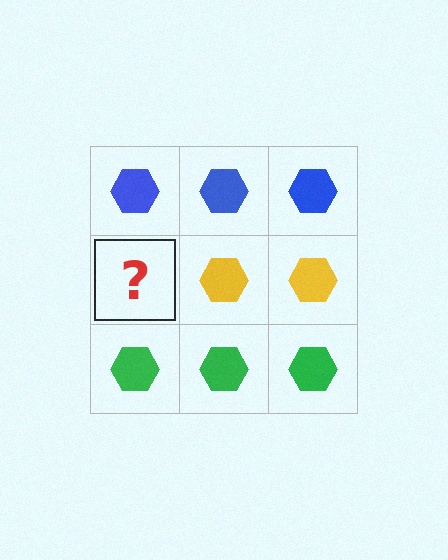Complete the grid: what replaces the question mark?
The question mark should be replaced with a yellow hexagon.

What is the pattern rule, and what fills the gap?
The rule is that each row has a consistent color. The gap should be filled with a yellow hexagon.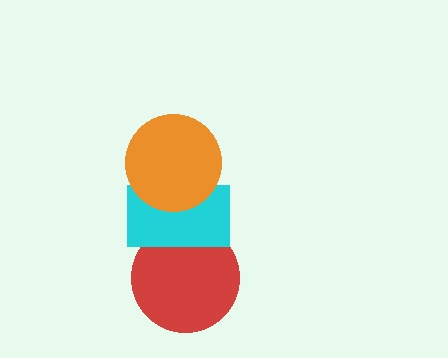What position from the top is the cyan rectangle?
The cyan rectangle is 2nd from the top.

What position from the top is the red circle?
The red circle is 3rd from the top.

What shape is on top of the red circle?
The cyan rectangle is on top of the red circle.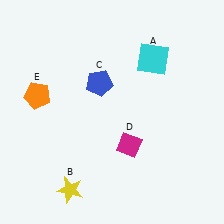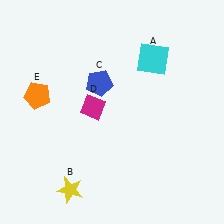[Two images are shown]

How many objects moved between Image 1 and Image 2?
1 object moved between the two images.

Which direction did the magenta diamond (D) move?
The magenta diamond (D) moved up.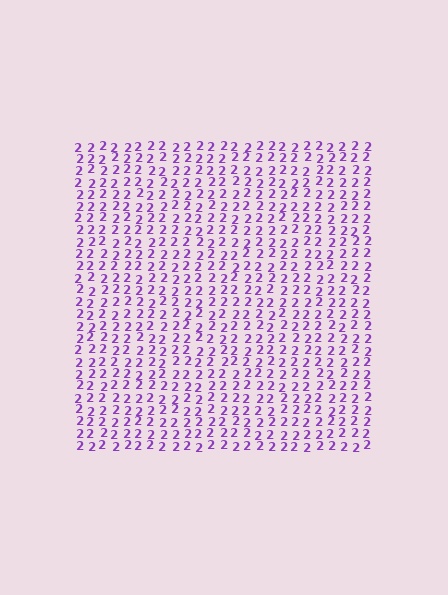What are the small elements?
The small elements are digit 2's.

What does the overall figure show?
The overall figure shows a square.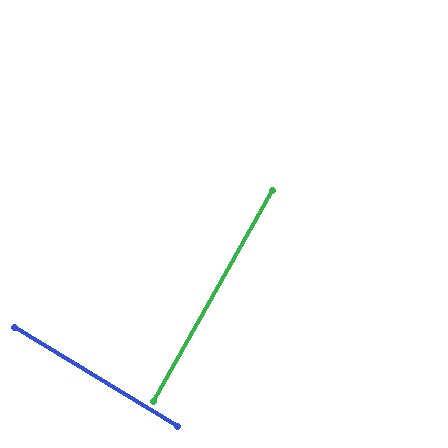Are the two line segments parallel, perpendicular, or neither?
Perpendicular — they meet at approximately 88°.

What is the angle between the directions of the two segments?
Approximately 88 degrees.